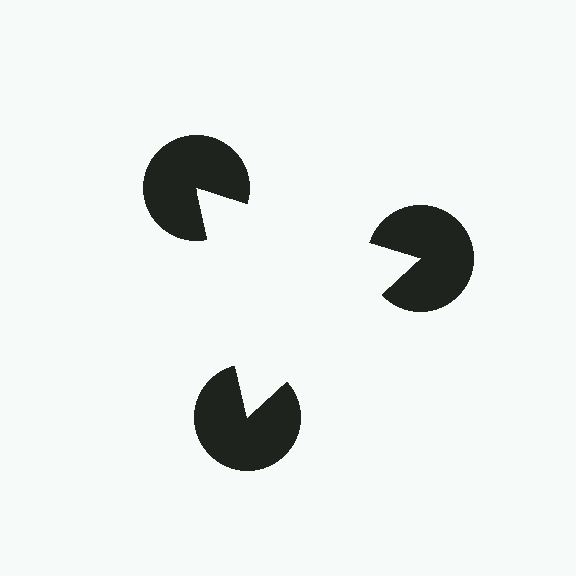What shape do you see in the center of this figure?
An illusory triangle — its edges are inferred from the aligned wedge cuts in the pac-man discs, not physically drawn.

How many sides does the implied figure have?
3 sides.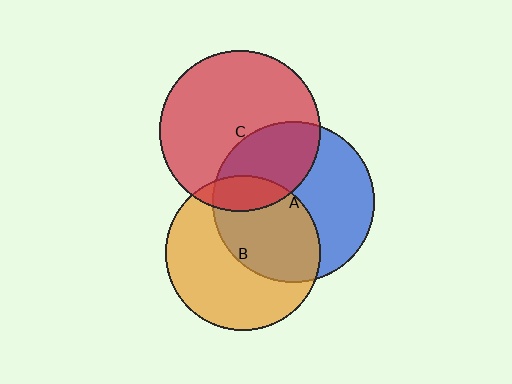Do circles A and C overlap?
Yes.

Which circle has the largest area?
Circle A (blue).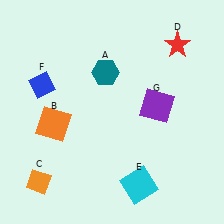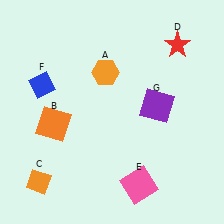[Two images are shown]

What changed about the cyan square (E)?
In Image 1, E is cyan. In Image 2, it changed to pink.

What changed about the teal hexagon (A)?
In Image 1, A is teal. In Image 2, it changed to orange.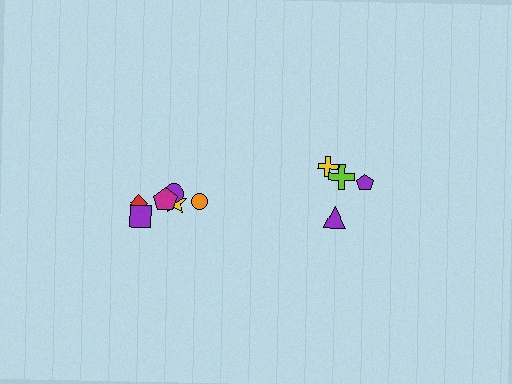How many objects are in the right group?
There are 4 objects.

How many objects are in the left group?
There are 6 objects.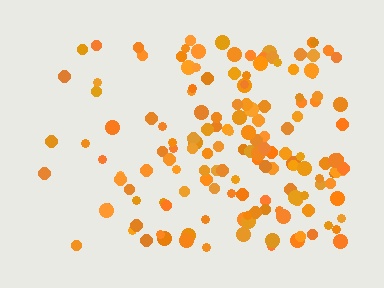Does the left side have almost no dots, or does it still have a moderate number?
Still a moderate number, just noticeably fewer than the right.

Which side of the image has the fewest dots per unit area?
The left.